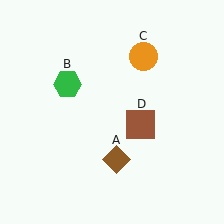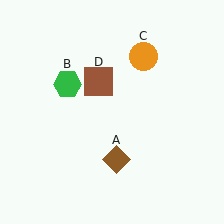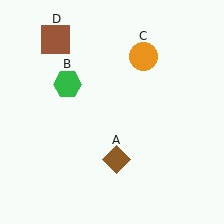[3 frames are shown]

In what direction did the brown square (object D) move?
The brown square (object D) moved up and to the left.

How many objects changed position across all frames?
1 object changed position: brown square (object D).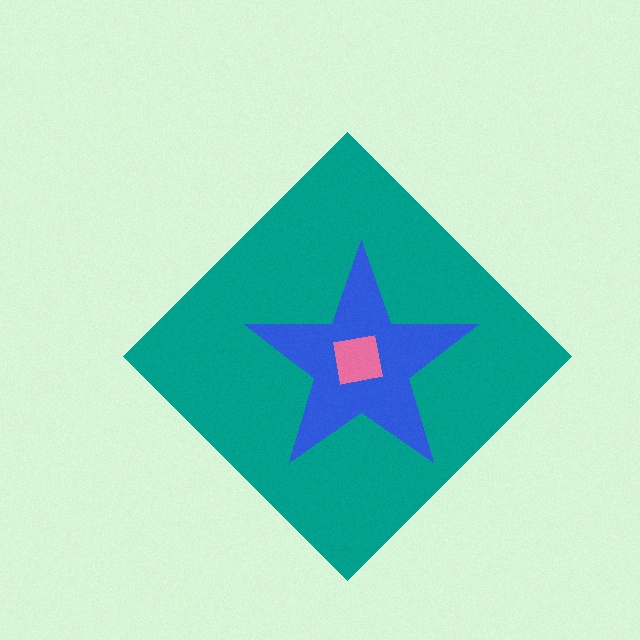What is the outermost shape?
The teal diamond.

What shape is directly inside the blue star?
The pink square.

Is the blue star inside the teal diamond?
Yes.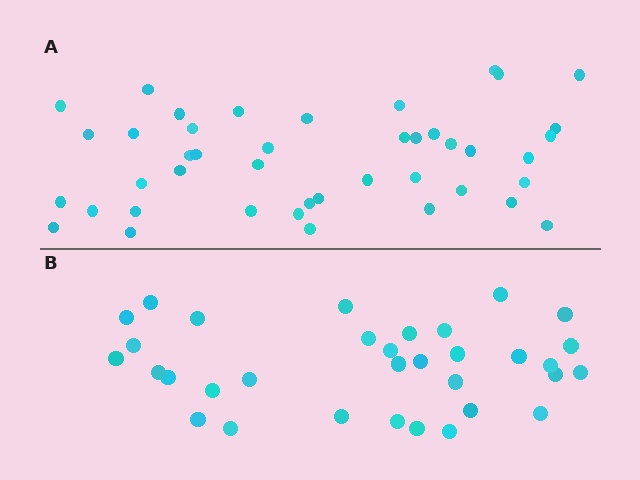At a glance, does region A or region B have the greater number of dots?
Region A (the top region) has more dots.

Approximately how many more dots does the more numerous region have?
Region A has roughly 10 or so more dots than region B.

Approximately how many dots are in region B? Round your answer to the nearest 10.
About 30 dots. (The exact count is 33, which rounds to 30.)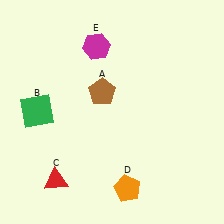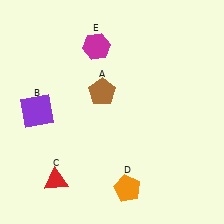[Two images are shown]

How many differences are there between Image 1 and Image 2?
There is 1 difference between the two images.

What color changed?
The square (B) changed from green in Image 1 to purple in Image 2.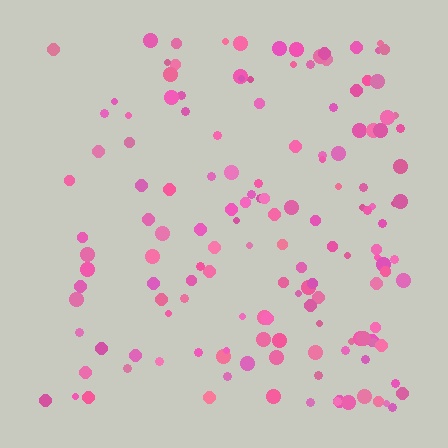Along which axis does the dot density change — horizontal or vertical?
Horizontal.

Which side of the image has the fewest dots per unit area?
The left.